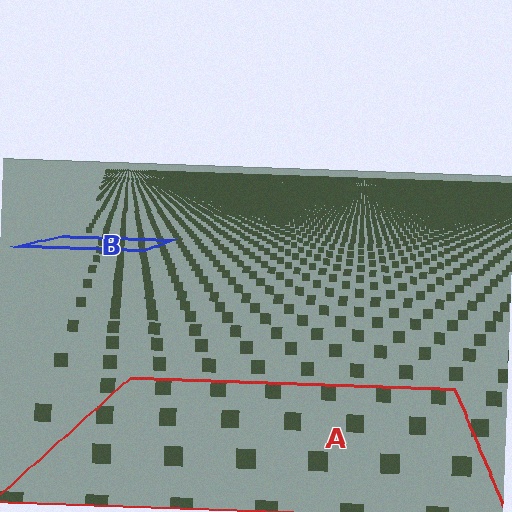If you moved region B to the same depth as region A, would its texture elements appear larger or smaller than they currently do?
They would appear larger. At a closer depth, the same texture elements are projected at a bigger on-screen size.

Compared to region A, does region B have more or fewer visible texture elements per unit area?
Region B has more texture elements per unit area — they are packed more densely because it is farther away.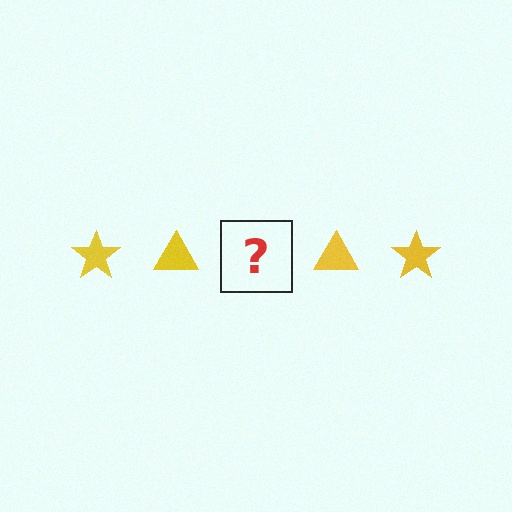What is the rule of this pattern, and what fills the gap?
The rule is that the pattern cycles through star, triangle shapes in yellow. The gap should be filled with a yellow star.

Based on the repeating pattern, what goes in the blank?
The blank should be a yellow star.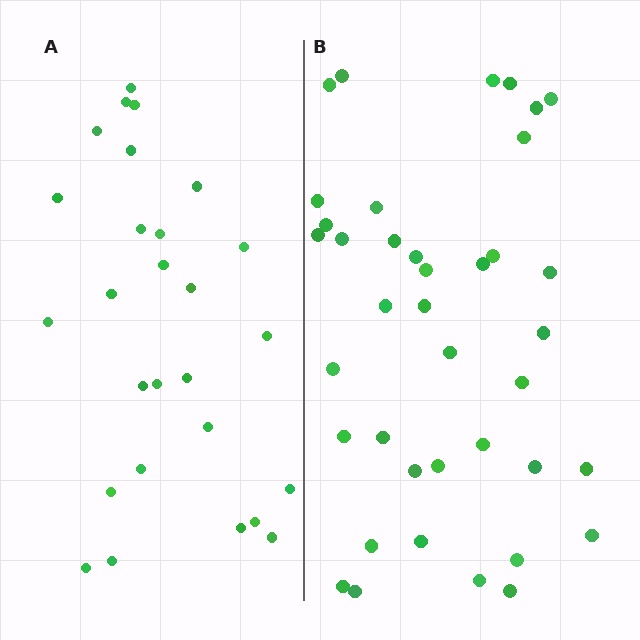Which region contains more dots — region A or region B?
Region B (the right region) has more dots.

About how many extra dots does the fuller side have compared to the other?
Region B has roughly 12 or so more dots than region A.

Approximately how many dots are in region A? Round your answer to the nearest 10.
About 30 dots. (The exact count is 27, which rounds to 30.)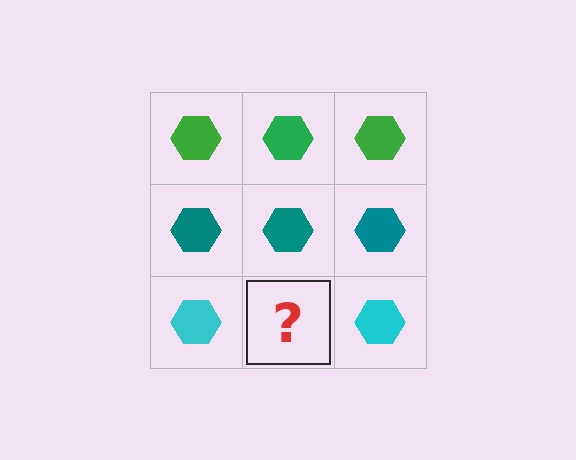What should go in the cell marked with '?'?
The missing cell should contain a cyan hexagon.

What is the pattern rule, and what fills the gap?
The rule is that each row has a consistent color. The gap should be filled with a cyan hexagon.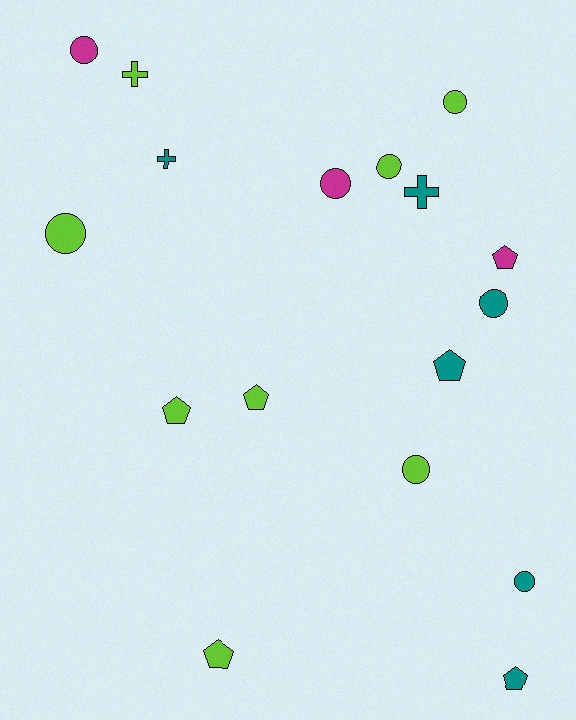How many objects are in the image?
There are 17 objects.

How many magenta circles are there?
There are 2 magenta circles.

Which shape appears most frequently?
Circle, with 8 objects.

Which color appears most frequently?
Lime, with 8 objects.